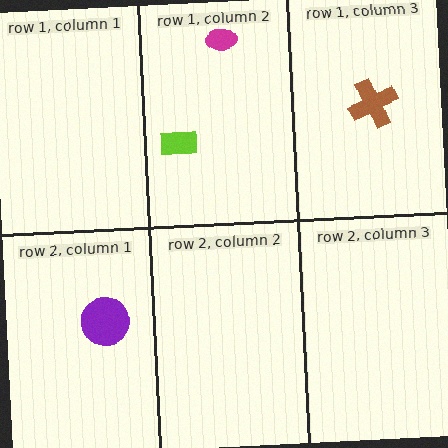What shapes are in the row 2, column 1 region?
The purple circle.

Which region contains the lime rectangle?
The row 1, column 2 region.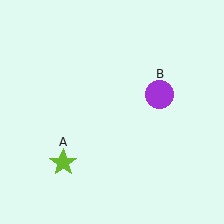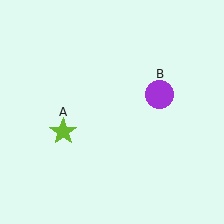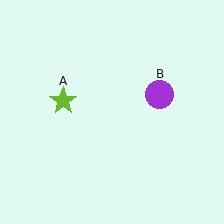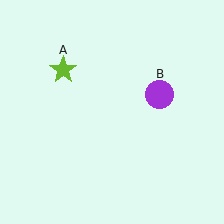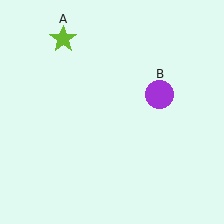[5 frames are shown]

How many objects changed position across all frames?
1 object changed position: lime star (object A).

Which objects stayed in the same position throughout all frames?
Purple circle (object B) remained stationary.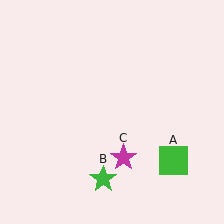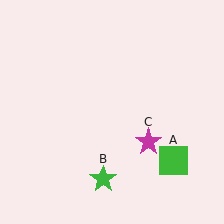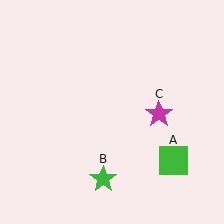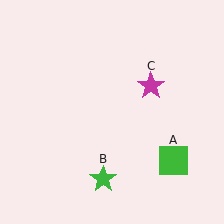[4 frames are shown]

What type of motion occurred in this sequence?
The magenta star (object C) rotated counterclockwise around the center of the scene.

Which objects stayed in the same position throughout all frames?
Green square (object A) and green star (object B) remained stationary.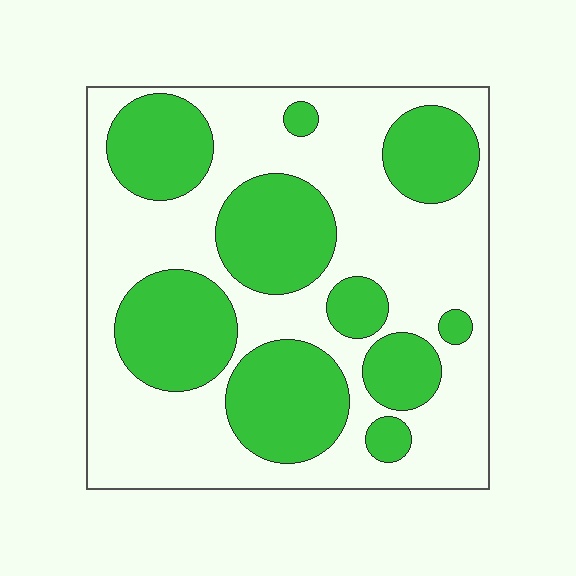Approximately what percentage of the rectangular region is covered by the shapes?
Approximately 40%.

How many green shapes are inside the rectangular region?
10.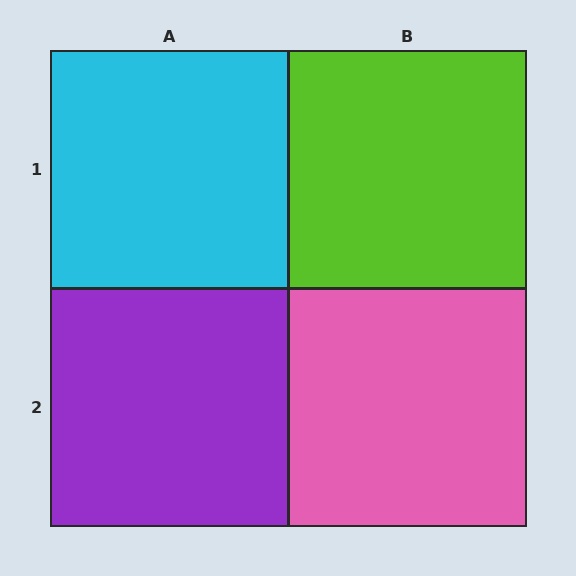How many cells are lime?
1 cell is lime.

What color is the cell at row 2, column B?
Pink.